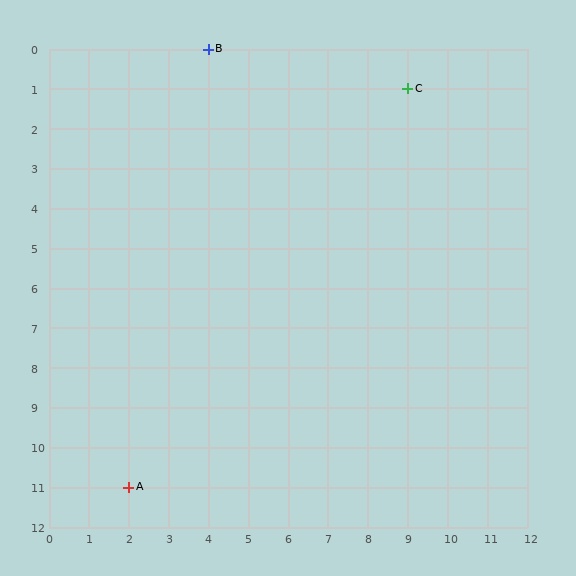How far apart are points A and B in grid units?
Points A and B are 2 columns and 11 rows apart (about 11.2 grid units diagonally).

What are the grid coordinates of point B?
Point B is at grid coordinates (4, 0).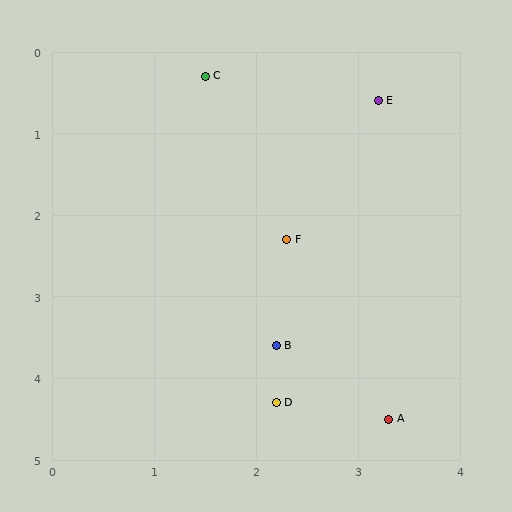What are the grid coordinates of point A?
Point A is at approximately (3.3, 4.5).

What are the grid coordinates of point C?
Point C is at approximately (1.5, 0.3).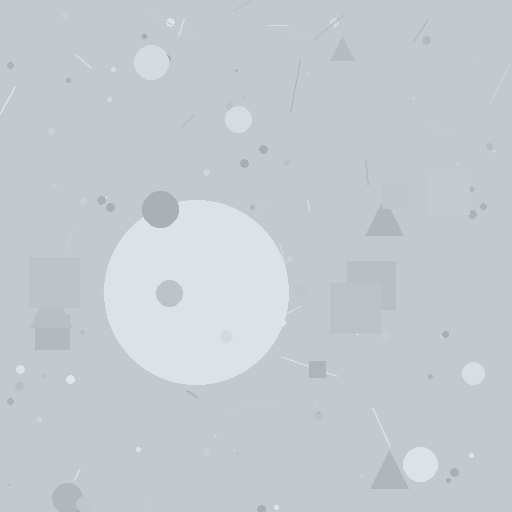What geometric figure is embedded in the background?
A circle is embedded in the background.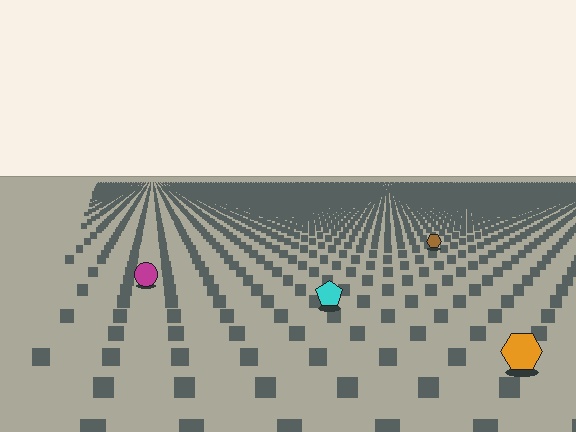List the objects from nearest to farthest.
From nearest to farthest: the orange hexagon, the cyan pentagon, the magenta circle, the brown hexagon.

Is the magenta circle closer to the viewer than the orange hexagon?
No. The orange hexagon is closer — you can tell from the texture gradient: the ground texture is coarser near it.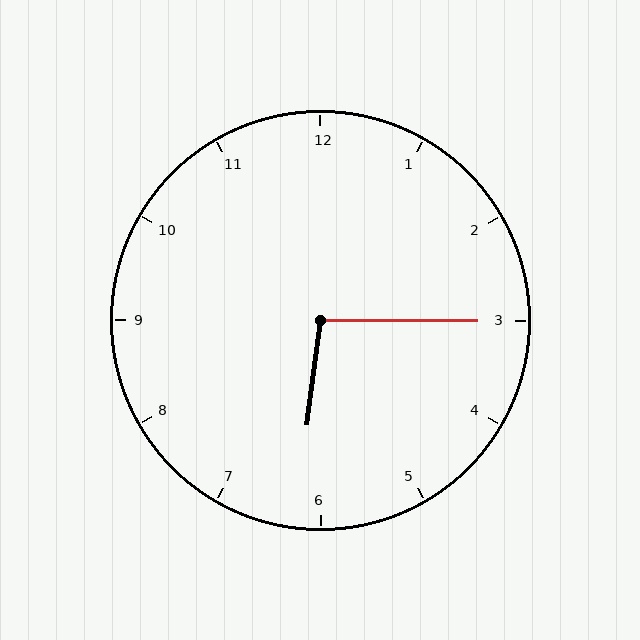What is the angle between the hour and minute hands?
Approximately 98 degrees.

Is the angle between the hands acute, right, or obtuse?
It is obtuse.